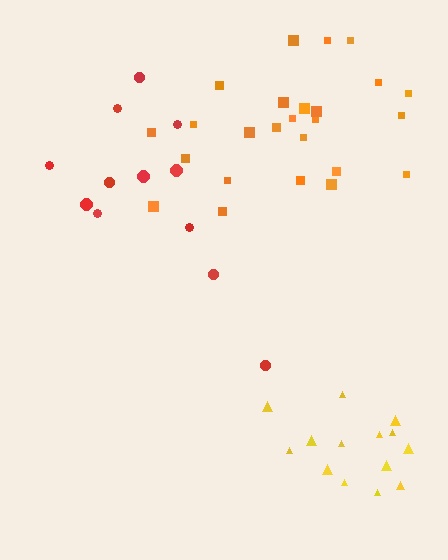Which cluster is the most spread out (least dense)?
Red.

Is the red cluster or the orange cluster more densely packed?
Orange.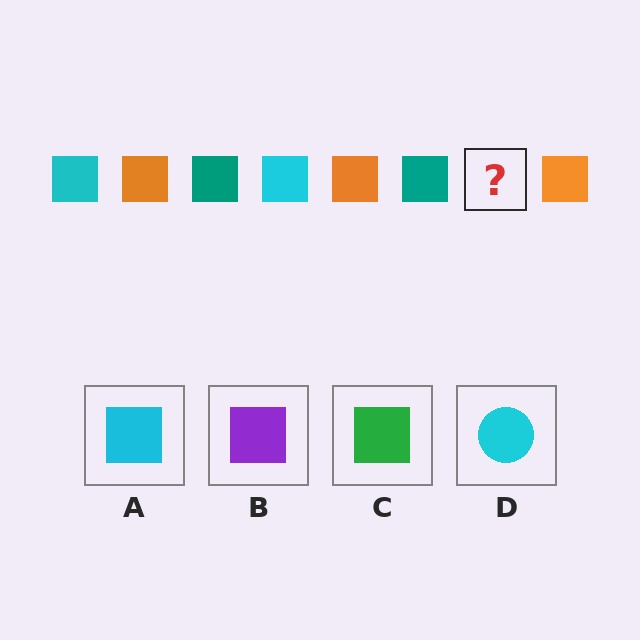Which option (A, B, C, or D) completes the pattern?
A.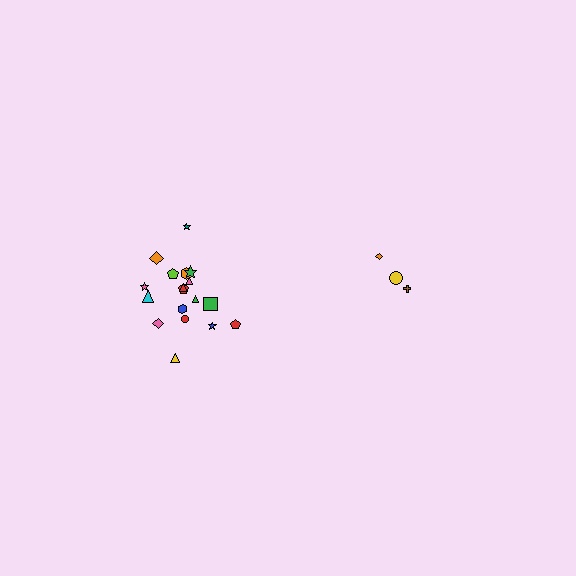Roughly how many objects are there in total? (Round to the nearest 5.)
Roughly 20 objects in total.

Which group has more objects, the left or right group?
The left group.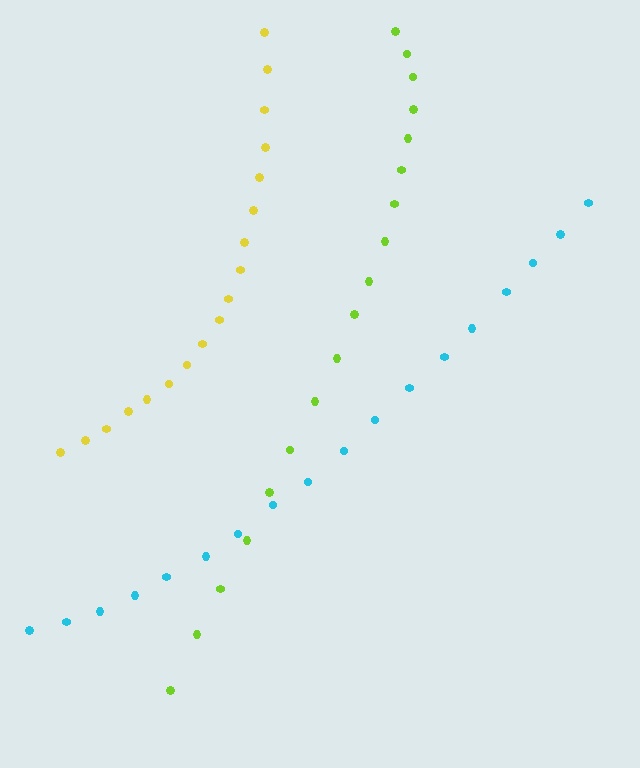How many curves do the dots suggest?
There are 3 distinct paths.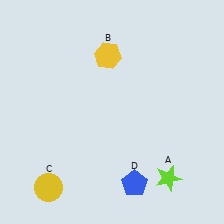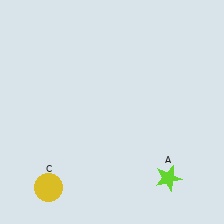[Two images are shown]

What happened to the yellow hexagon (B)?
The yellow hexagon (B) was removed in Image 2. It was in the top-left area of Image 1.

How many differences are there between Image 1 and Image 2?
There are 2 differences between the two images.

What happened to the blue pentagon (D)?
The blue pentagon (D) was removed in Image 2. It was in the bottom-right area of Image 1.